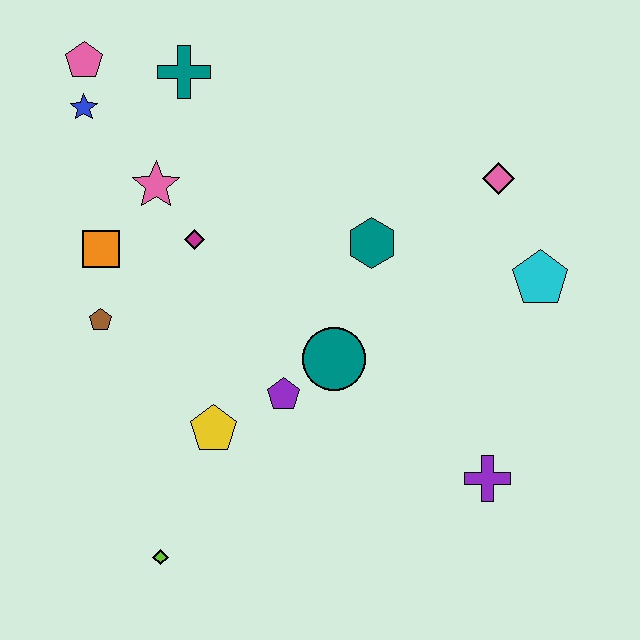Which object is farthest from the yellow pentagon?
The pink pentagon is farthest from the yellow pentagon.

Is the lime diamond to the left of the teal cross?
Yes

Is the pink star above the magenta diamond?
Yes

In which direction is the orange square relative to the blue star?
The orange square is below the blue star.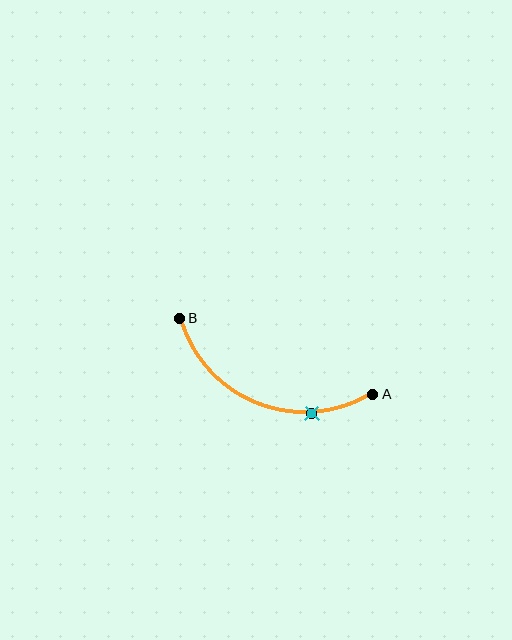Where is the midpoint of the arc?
The arc midpoint is the point on the curve farthest from the straight line joining A and B. It sits below that line.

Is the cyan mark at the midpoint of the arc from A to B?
No. The cyan mark lies on the arc but is closer to endpoint A. The arc midpoint would be at the point on the curve equidistant along the arc from both A and B.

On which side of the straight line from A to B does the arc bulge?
The arc bulges below the straight line connecting A and B.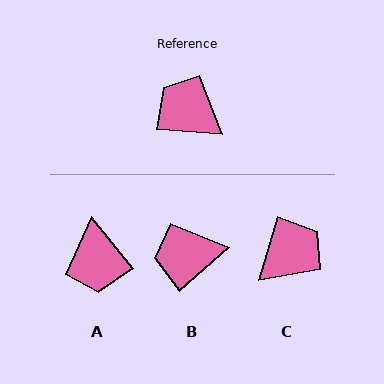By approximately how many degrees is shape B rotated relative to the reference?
Approximately 47 degrees counter-clockwise.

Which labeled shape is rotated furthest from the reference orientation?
A, about 134 degrees away.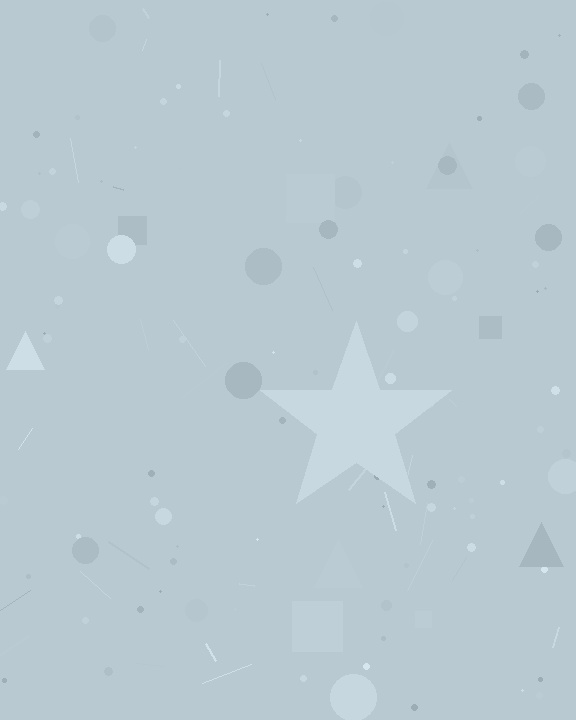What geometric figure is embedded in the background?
A star is embedded in the background.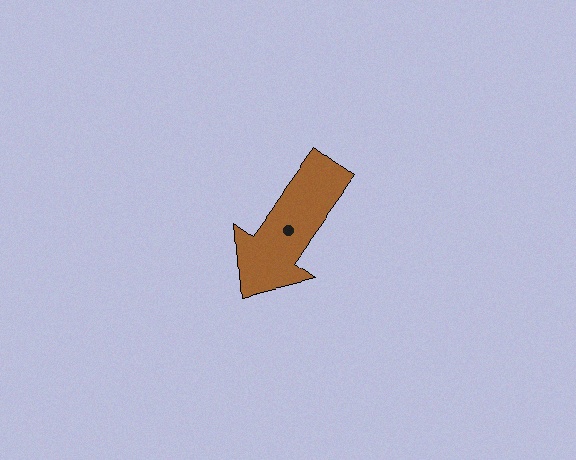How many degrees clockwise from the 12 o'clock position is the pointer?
Approximately 216 degrees.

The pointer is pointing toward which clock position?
Roughly 7 o'clock.